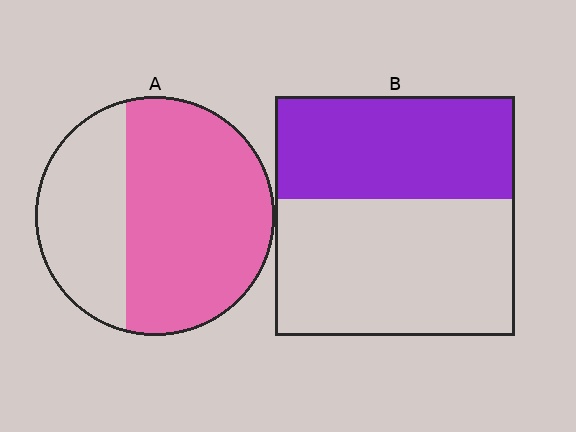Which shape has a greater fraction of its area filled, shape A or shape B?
Shape A.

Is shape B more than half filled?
No.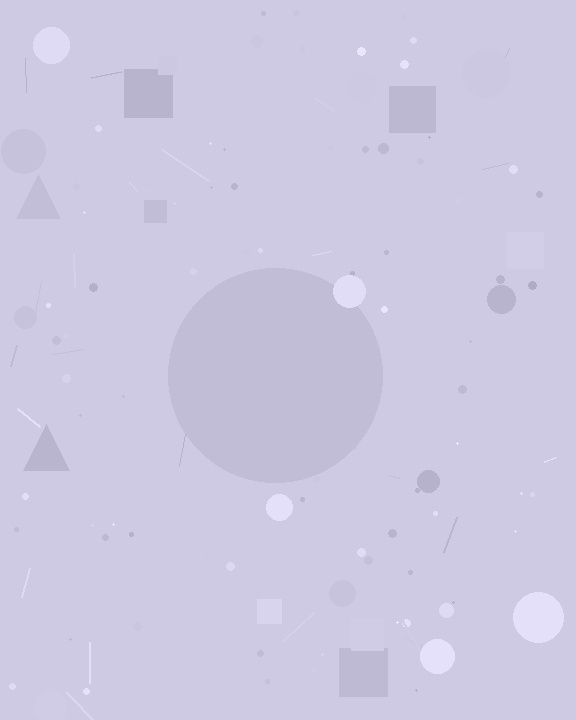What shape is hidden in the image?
A circle is hidden in the image.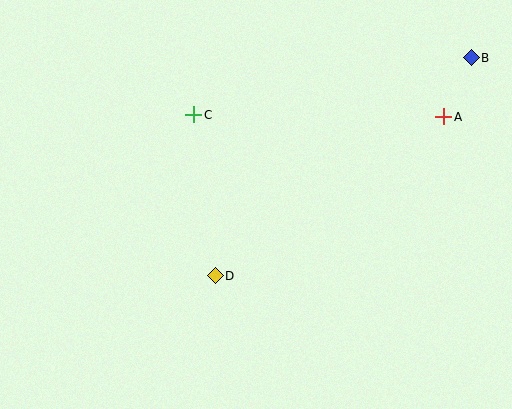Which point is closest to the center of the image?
Point D at (215, 276) is closest to the center.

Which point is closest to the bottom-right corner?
Point A is closest to the bottom-right corner.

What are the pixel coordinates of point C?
Point C is at (194, 115).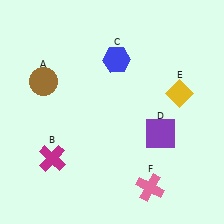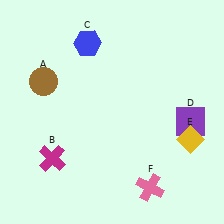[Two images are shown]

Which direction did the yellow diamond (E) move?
The yellow diamond (E) moved down.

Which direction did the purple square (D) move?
The purple square (D) moved right.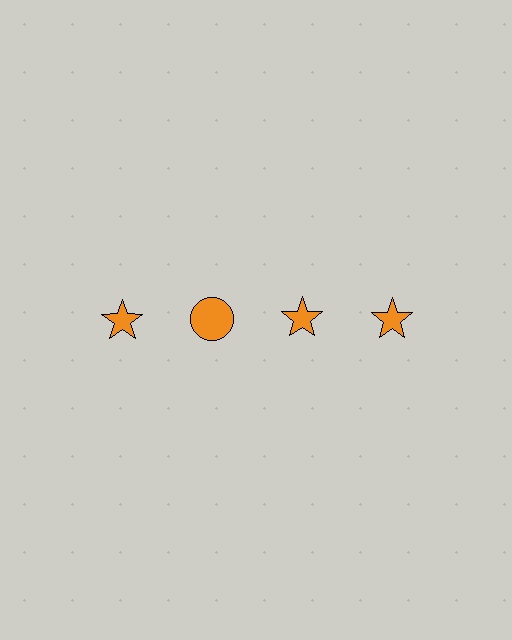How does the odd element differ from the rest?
It has a different shape: circle instead of star.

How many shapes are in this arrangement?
There are 4 shapes arranged in a grid pattern.